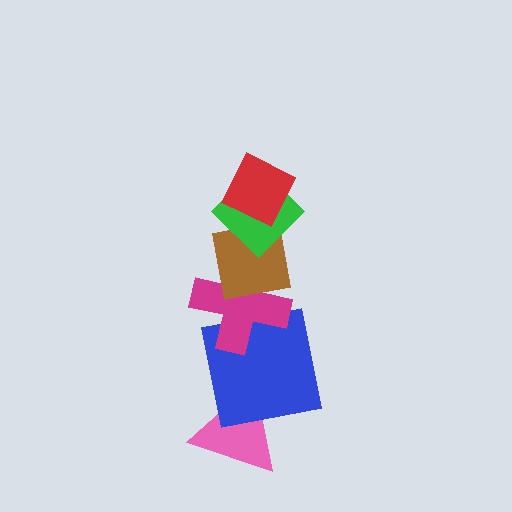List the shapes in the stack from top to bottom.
From top to bottom: the red diamond, the green diamond, the brown square, the magenta cross, the blue square, the pink triangle.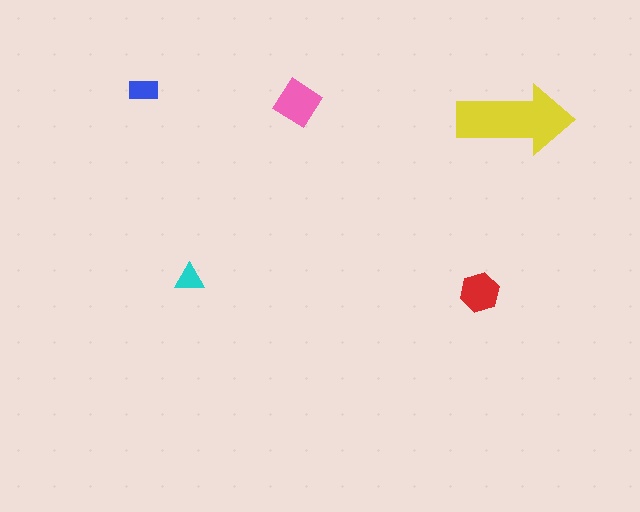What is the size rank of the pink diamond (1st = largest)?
2nd.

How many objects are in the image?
There are 5 objects in the image.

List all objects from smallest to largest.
The cyan triangle, the blue rectangle, the red hexagon, the pink diamond, the yellow arrow.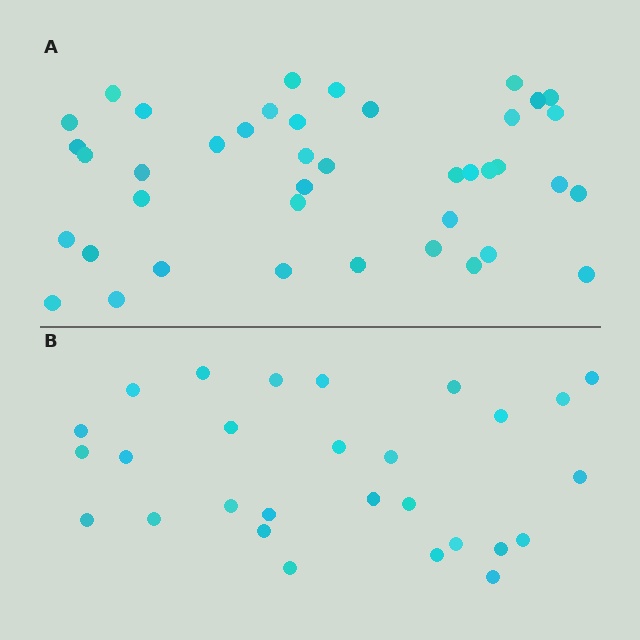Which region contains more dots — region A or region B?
Region A (the top region) has more dots.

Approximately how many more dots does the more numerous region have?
Region A has approximately 15 more dots than region B.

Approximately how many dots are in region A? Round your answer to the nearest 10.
About 40 dots. (The exact count is 41, which rounds to 40.)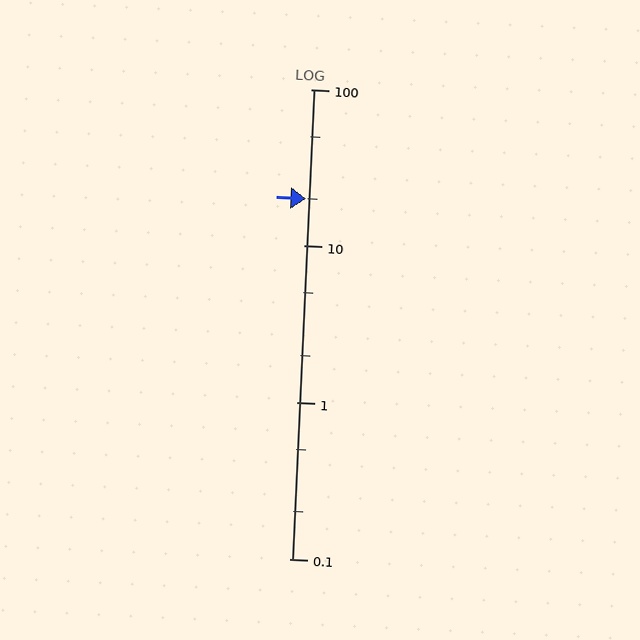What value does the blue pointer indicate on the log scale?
The pointer indicates approximately 20.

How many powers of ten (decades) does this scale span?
The scale spans 3 decades, from 0.1 to 100.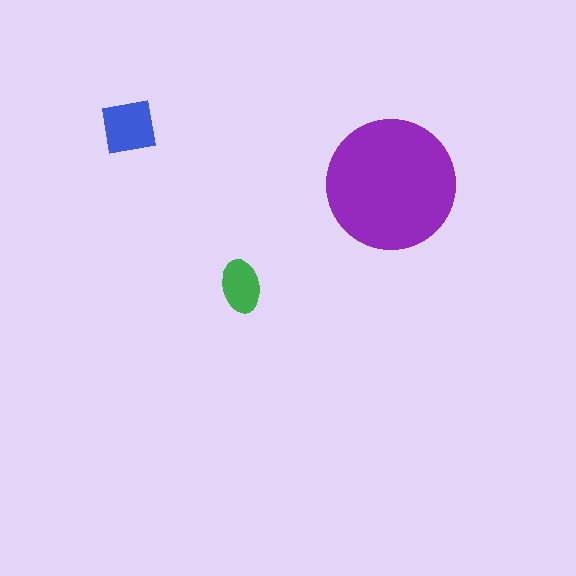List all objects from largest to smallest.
The purple circle, the blue square, the green ellipse.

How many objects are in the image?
There are 3 objects in the image.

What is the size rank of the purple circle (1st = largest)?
1st.